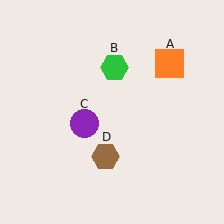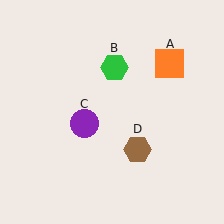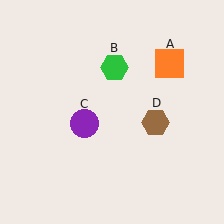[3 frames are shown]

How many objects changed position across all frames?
1 object changed position: brown hexagon (object D).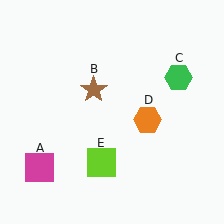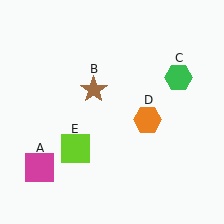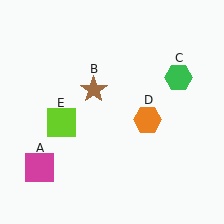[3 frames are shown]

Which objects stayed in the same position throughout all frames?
Magenta square (object A) and brown star (object B) and green hexagon (object C) and orange hexagon (object D) remained stationary.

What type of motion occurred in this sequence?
The lime square (object E) rotated clockwise around the center of the scene.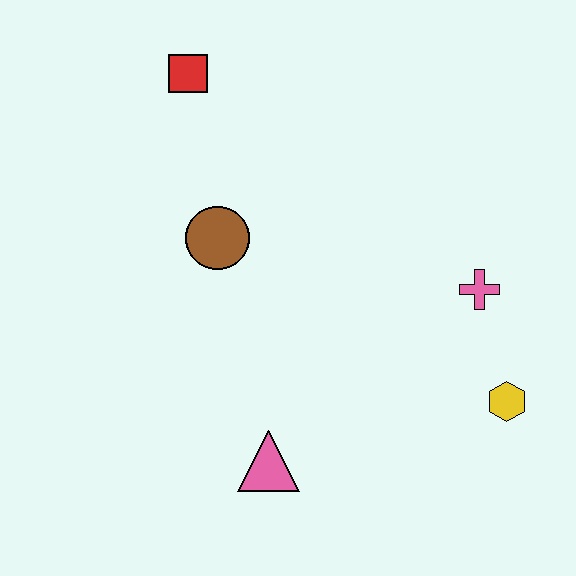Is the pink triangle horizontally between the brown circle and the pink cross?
Yes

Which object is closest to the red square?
The brown circle is closest to the red square.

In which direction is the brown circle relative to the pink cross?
The brown circle is to the left of the pink cross.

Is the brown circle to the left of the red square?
No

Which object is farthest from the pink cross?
The red square is farthest from the pink cross.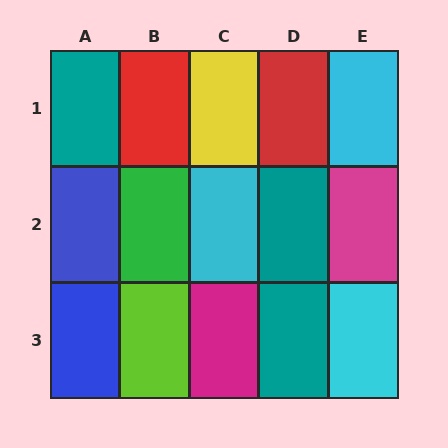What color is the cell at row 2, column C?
Cyan.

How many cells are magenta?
2 cells are magenta.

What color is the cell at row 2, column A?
Blue.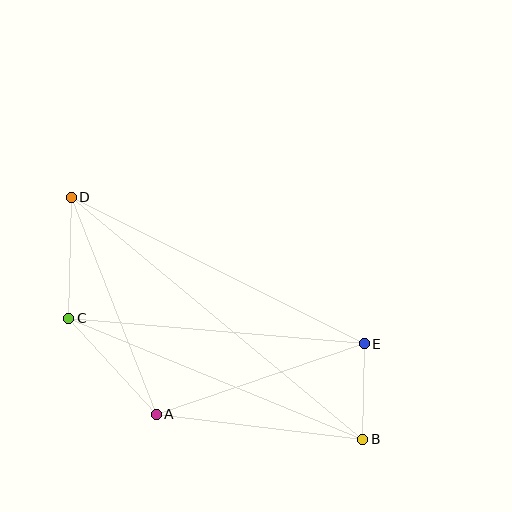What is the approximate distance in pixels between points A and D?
The distance between A and D is approximately 233 pixels.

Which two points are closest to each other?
Points B and E are closest to each other.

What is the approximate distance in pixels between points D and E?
The distance between D and E is approximately 328 pixels.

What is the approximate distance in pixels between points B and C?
The distance between B and C is approximately 318 pixels.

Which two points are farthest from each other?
Points B and D are farthest from each other.